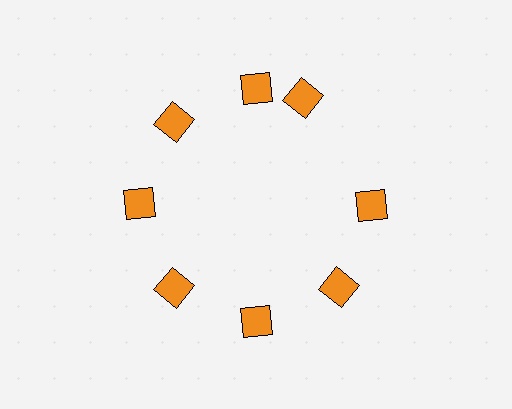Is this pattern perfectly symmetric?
No. The 8 orange diamonds are arranged in a ring, but one element near the 2 o'clock position is rotated out of alignment along the ring, breaking the 8-fold rotational symmetry.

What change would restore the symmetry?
The symmetry would be restored by rotating it back into even spacing with its neighbors so that all 8 diamonds sit at equal angles and equal distance from the center.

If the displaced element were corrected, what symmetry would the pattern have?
It would have 8-fold rotational symmetry — the pattern would map onto itself every 45 degrees.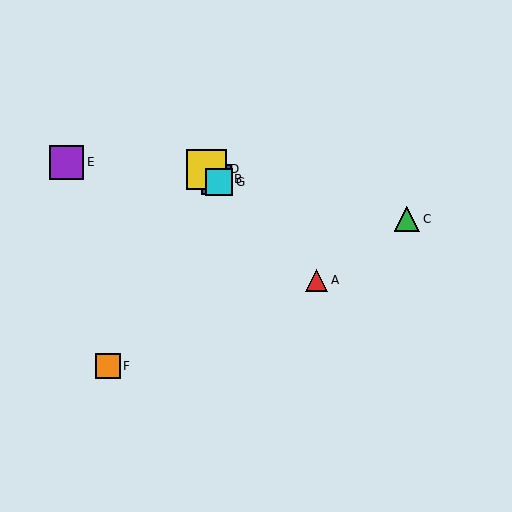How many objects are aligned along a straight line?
4 objects (A, B, D, G) are aligned along a straight line.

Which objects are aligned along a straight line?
Objects A, B, D, G are aligned along a straight line.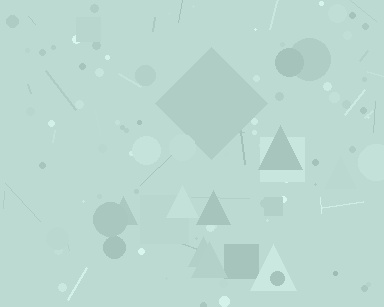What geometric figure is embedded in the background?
A diamond is embedded in the background.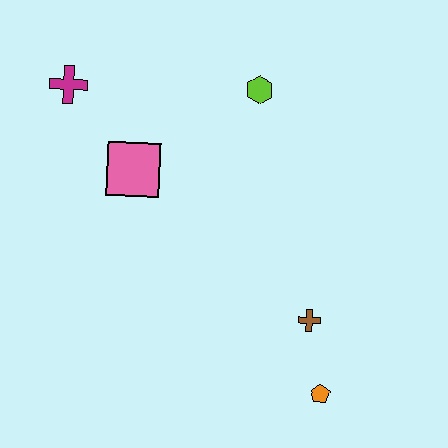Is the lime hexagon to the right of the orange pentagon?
No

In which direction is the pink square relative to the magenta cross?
The pink square is below the magenta cross.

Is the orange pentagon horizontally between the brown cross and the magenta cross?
No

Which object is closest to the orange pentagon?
The brown cross is closest to the orange pentagon.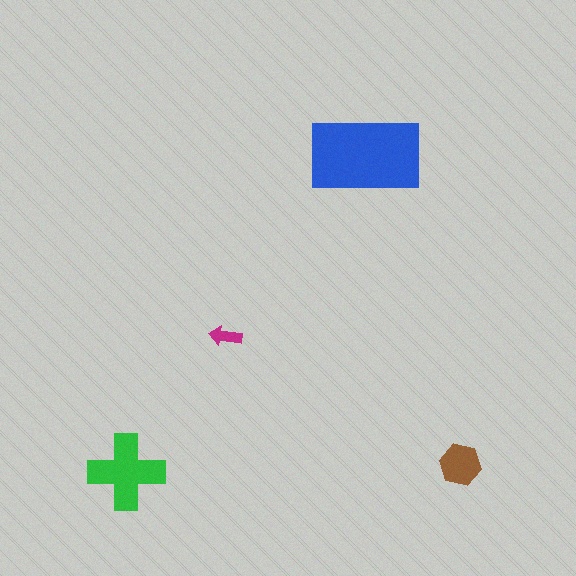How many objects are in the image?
There are 4 objects in the image.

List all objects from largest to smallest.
The blue rectangle, the green cross, the brown hexagon, the magenta arrow.